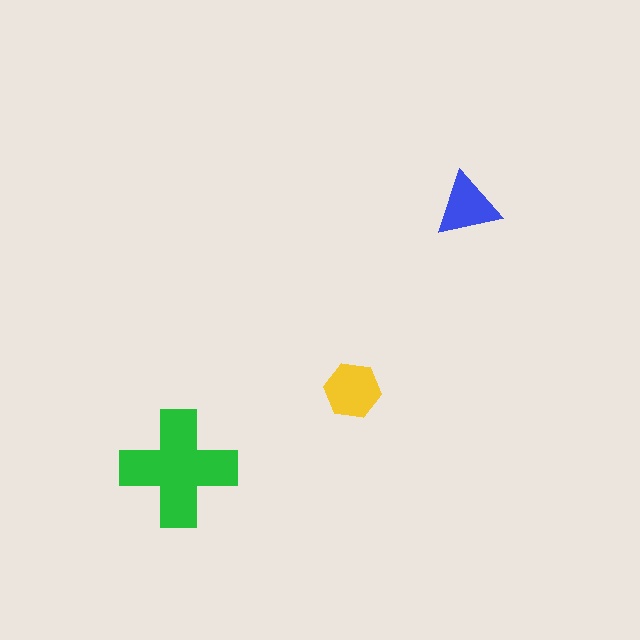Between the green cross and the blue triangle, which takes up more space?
The green cross.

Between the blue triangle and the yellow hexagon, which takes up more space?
The yellow hexagon.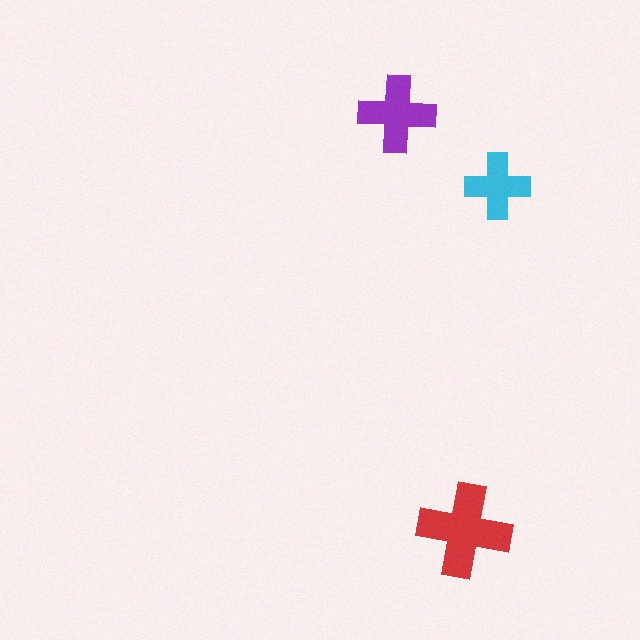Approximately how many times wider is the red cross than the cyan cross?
About 1.5 times wider.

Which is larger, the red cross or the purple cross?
The red one.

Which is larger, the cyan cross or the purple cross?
The purple one.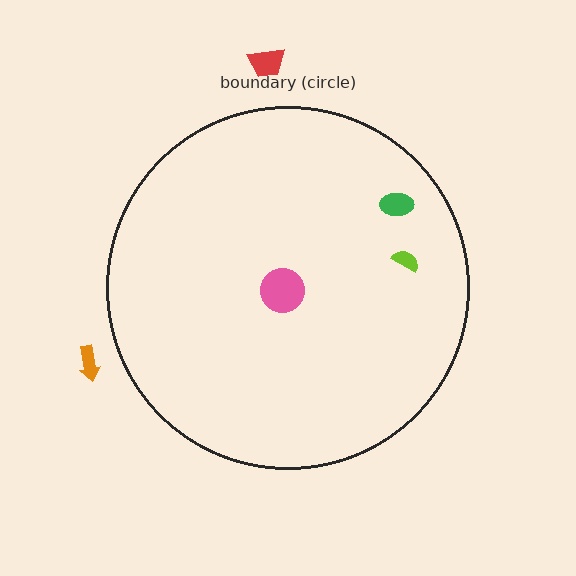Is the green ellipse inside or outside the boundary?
Inside.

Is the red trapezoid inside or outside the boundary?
Outside.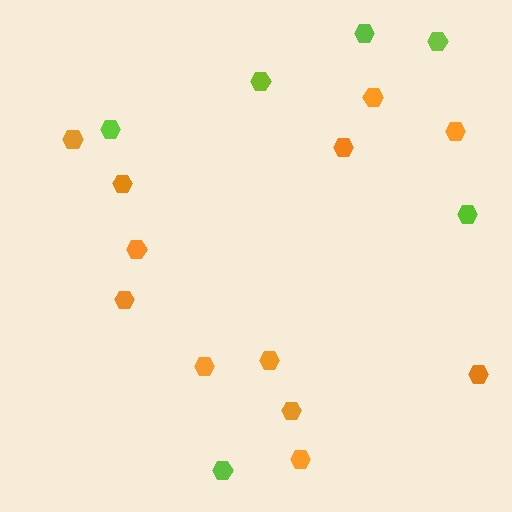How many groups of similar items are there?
There are 2 groups: one group of lime hexagons (6) and one group of orange hexagons (12).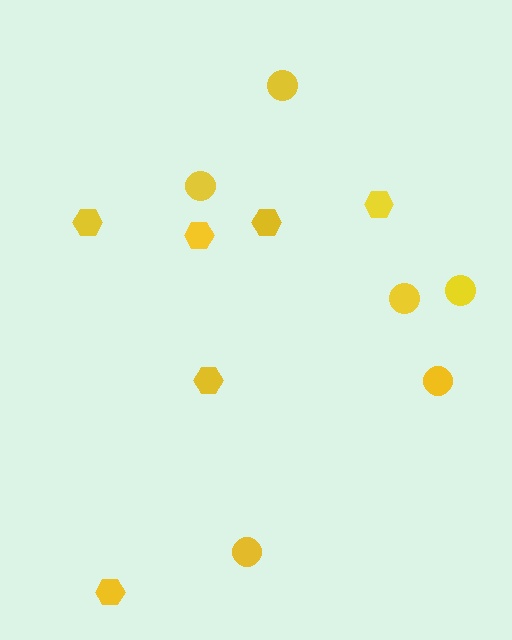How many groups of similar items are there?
There are 2 groups: one group of circles (6) and one group of hexagons (6).